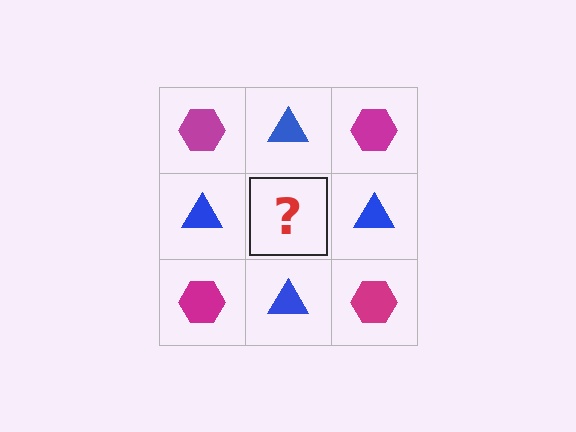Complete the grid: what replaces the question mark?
The question mark should be replaced with a magenta hexagon.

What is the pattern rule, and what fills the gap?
The rule is that it alternates magenta hexagon and blue triangle in a checkerboard pattern. The gap should be filled with a magenta hexagon.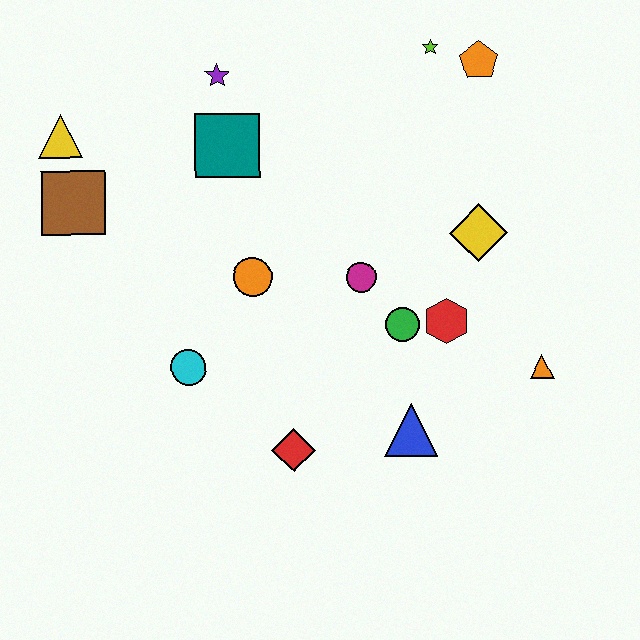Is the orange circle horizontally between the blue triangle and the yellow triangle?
Yes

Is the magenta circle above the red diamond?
Yes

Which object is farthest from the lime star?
The red diamond is farthest from the lime star.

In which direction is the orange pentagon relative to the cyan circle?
The orange pentagon is above the cyan circle.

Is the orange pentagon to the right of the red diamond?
Yes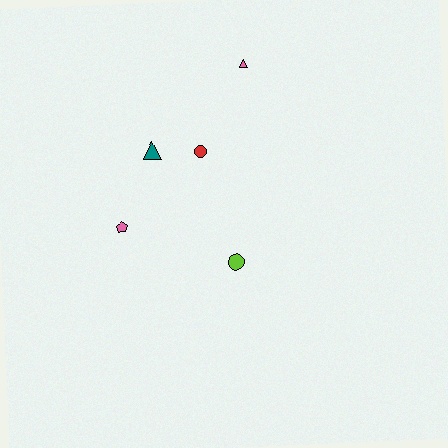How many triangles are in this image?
There are 2 triangles.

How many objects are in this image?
There are 5 objects.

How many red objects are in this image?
There is 1 red object.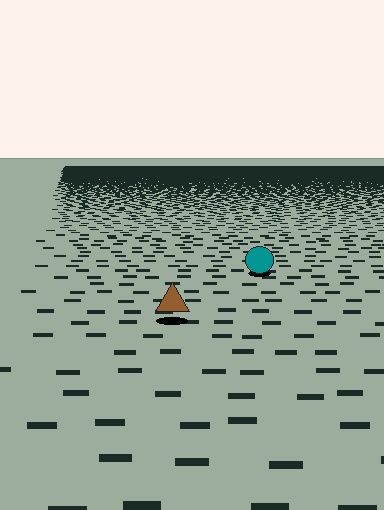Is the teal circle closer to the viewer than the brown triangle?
No. The brown triangle is closer — you can tell from the texture gradient: the ground texture is coarser near it.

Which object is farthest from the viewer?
The teal circle is farthest from the viewer. It appears smaller and the ground texture around it is denser.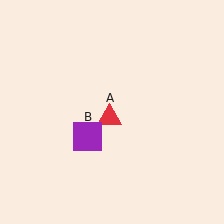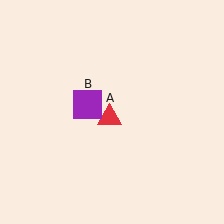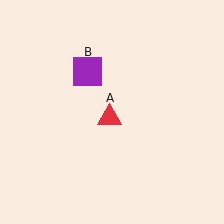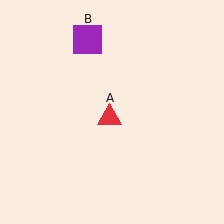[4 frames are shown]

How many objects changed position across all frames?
1 object changed position: purple square (object B).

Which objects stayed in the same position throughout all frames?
Red triangle (object A) remained stationary.